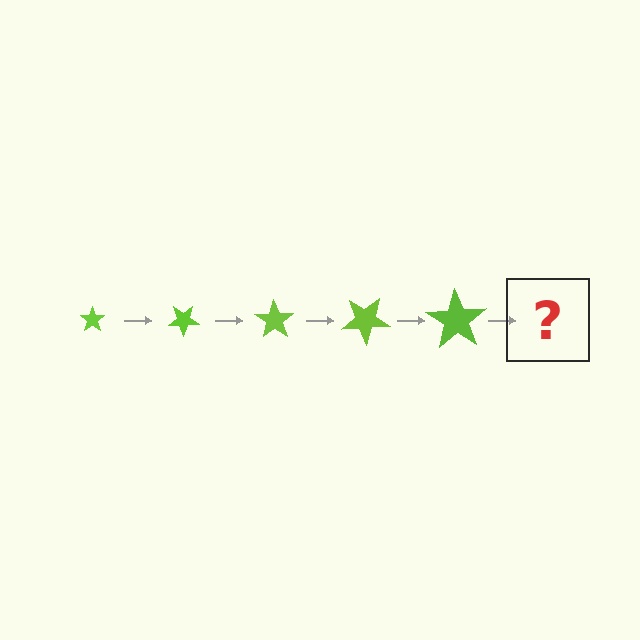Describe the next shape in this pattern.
It should be a star, larger than the previous one and rotated 175 degrees from the start.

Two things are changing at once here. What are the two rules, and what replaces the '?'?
The two rules are that the star grows larger each step and it rotates 35 degrees each step. The '?' should be a star, larger than the previous one and rotated 175 degrees from the start.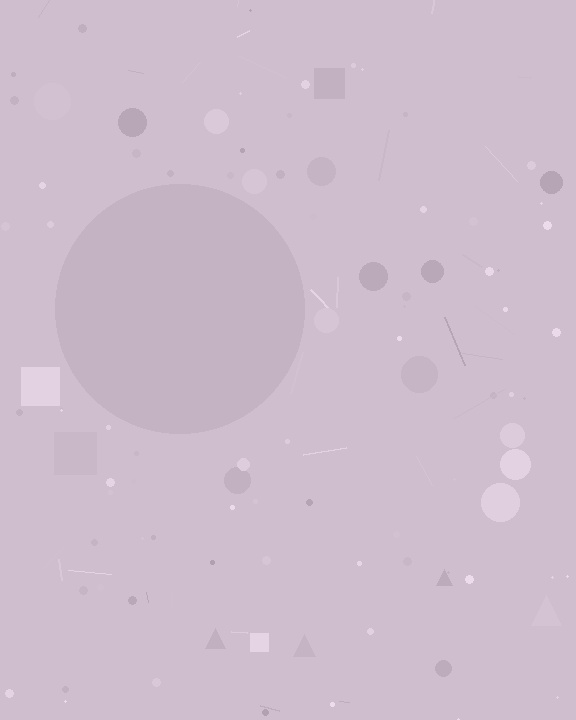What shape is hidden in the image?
A circle is hidden in the image.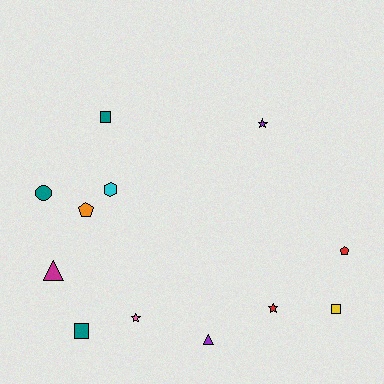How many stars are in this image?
There are 3 stars.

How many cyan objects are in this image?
There is 1 cyan object.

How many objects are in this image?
There are 12 objects.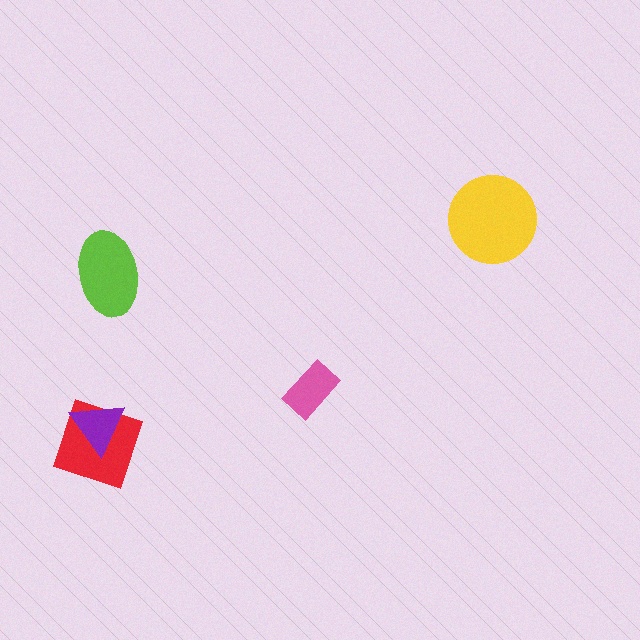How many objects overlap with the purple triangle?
1 object overlaps with the purple triangle.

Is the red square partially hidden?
Yes, it is partially covered by another shape.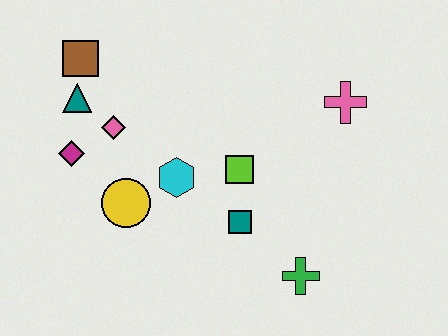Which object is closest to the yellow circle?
The cyan hexagon is closest to the yellow circle.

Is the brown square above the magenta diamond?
Yes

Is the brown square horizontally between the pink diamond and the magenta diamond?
Yes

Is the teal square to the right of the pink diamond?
Yes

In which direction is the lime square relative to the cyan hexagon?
The lime square is to the right of the cyan hexagon.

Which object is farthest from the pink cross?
The magenta diamond is farthest from the pink cross.